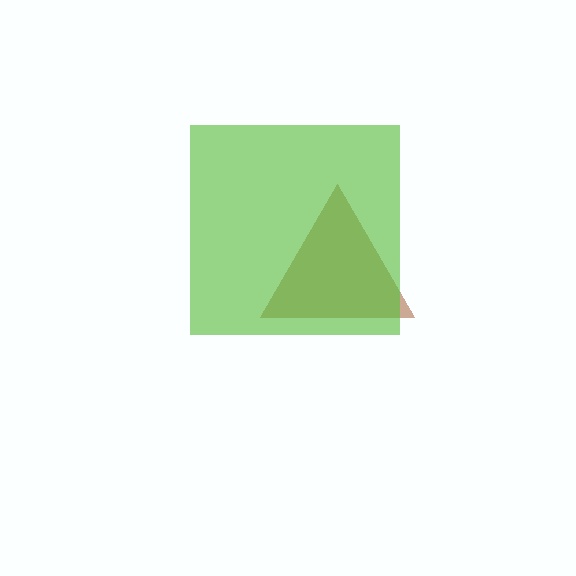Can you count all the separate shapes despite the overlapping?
Yes, there are 2 separate shapes.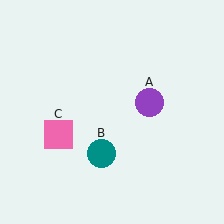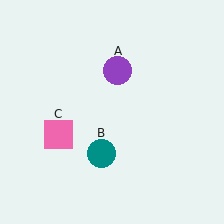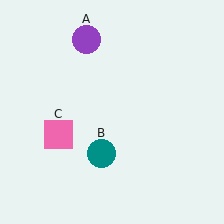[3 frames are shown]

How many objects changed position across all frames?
1 object changed position: purple circle (object A).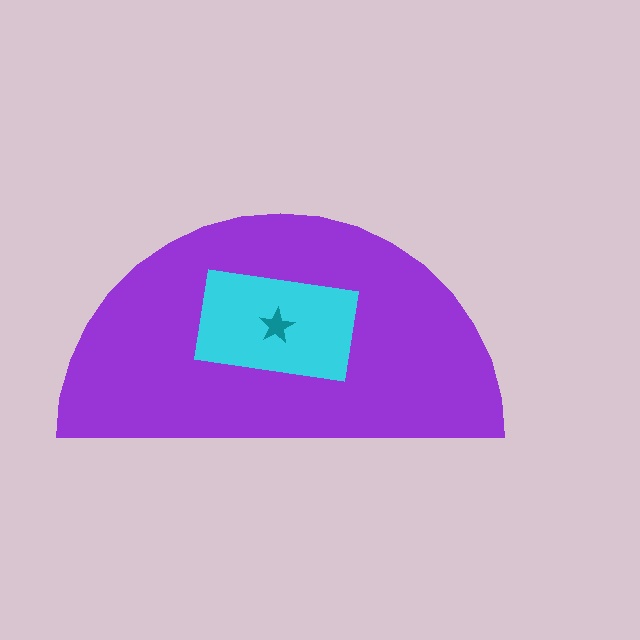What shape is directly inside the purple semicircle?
The cyan rectangle.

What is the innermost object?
The teal star.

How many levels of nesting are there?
3.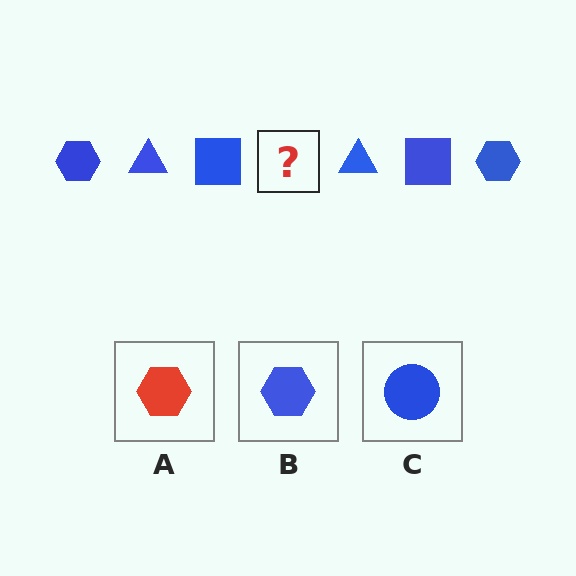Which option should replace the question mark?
Option B.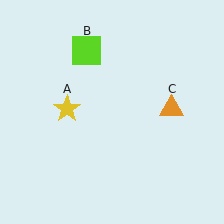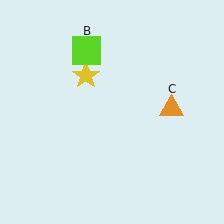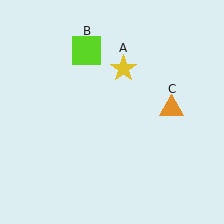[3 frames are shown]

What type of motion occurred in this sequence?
The yellow star (object A) rotated clockwise around the center of the scene.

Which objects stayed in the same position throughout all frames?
Lime square (object B) and orange triangle (object C) remained stationary.